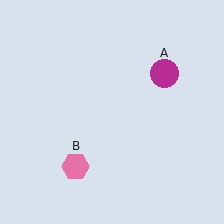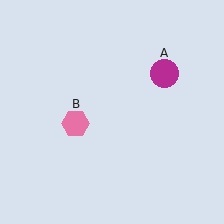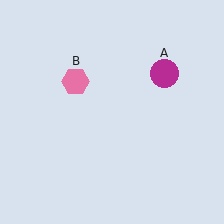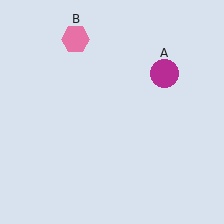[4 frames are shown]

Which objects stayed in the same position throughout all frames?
Magenta circle (object A) remained stationary.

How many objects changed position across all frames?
1 object changed position: pink hexagon (object B).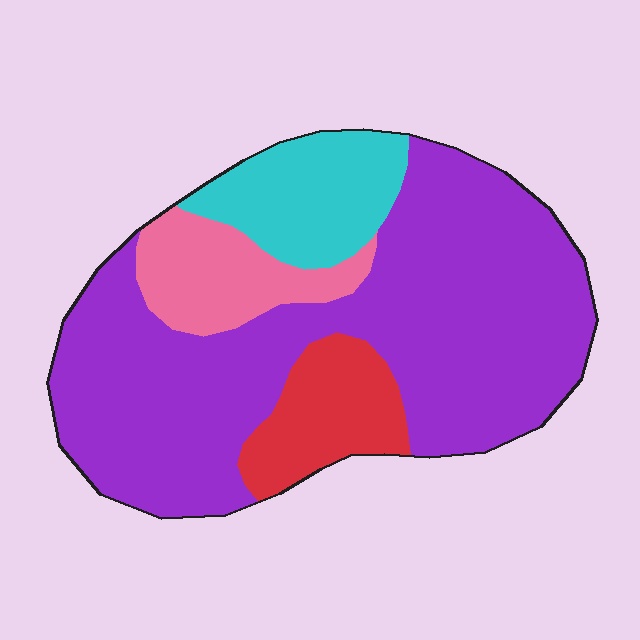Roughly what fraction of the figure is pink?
Pink takes up about one tenth (1/10) of the figure.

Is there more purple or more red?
Purple.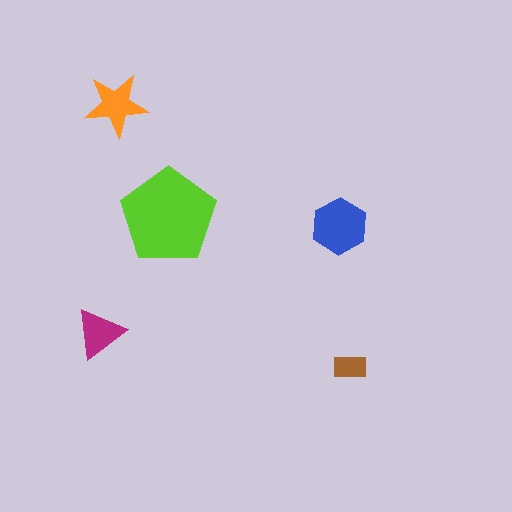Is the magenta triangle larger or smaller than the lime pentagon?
Smaller.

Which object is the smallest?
The brown rectangle.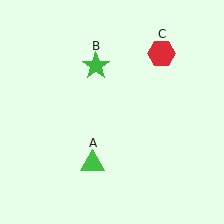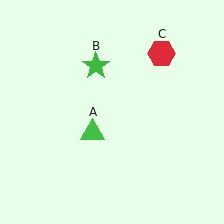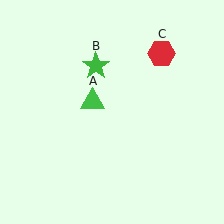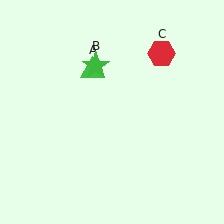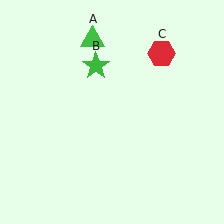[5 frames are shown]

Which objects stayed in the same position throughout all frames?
Green star (object B) and red hexagon (object C) remained stationary.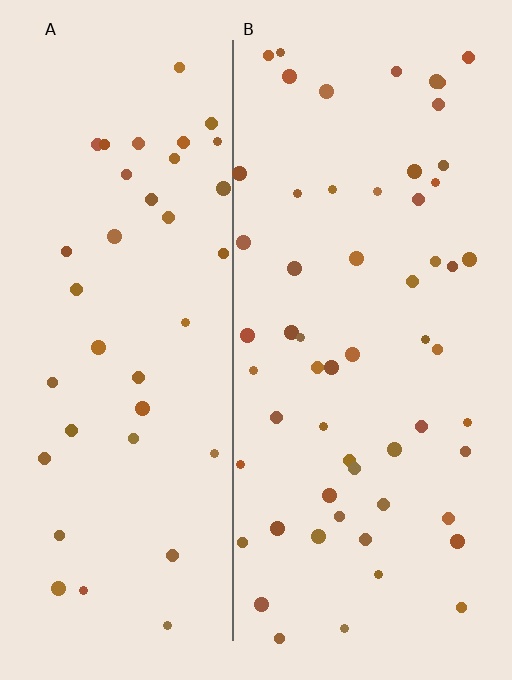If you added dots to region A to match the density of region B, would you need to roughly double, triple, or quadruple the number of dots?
Approximately double.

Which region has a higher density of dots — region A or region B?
B (the right).